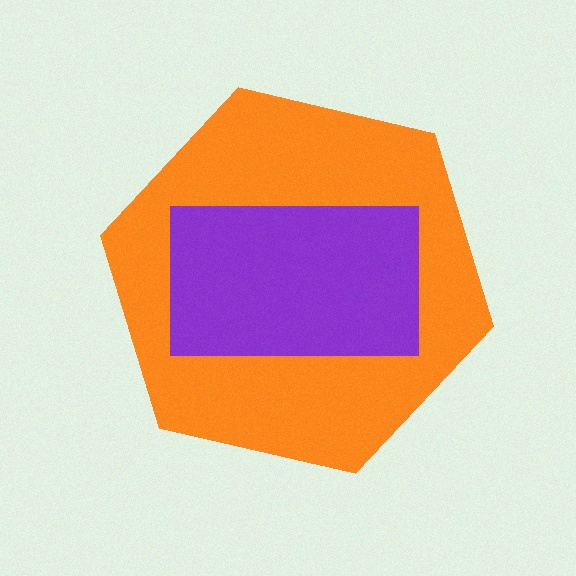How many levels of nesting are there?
2.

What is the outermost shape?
The orange hexagon.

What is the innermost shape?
The purple rectangle.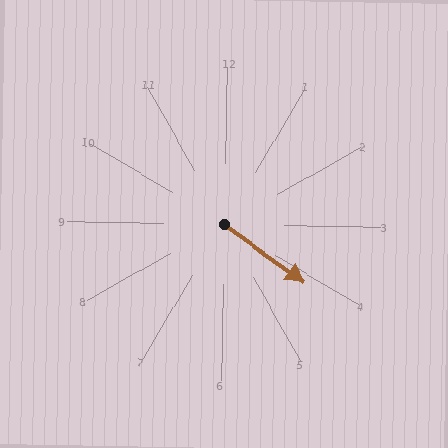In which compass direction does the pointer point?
Southeast.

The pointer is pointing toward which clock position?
Roughly 4 o'clock.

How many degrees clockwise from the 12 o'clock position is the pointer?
Approximately 125 degrees.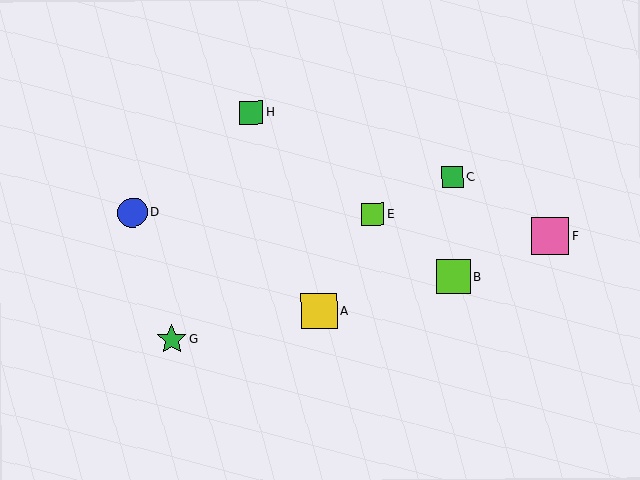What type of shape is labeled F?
Shape F is a pink square.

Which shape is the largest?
The pink square (labeled F) is the largest.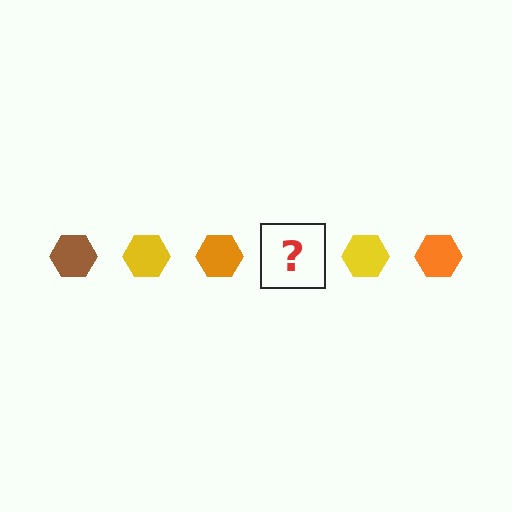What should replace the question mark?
The question mark should be replaced with a brown hexagon.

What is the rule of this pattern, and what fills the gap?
The rule is that the pattern cycles through brown, yellow, orange hexagons. The gap should be filled with a brown hexagon.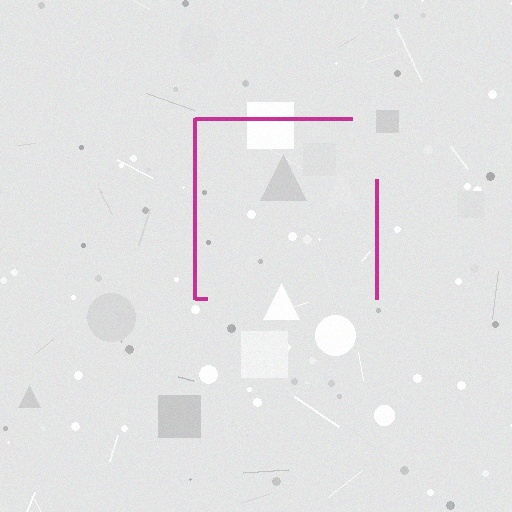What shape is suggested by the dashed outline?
The dashed outline suggests a square.